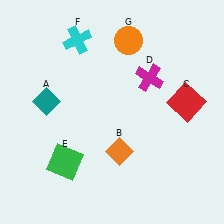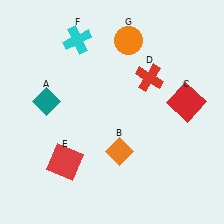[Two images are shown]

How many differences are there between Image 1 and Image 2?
There are 2 differences between the two images.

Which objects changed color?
D changed from magenta to red. E changed from green to red.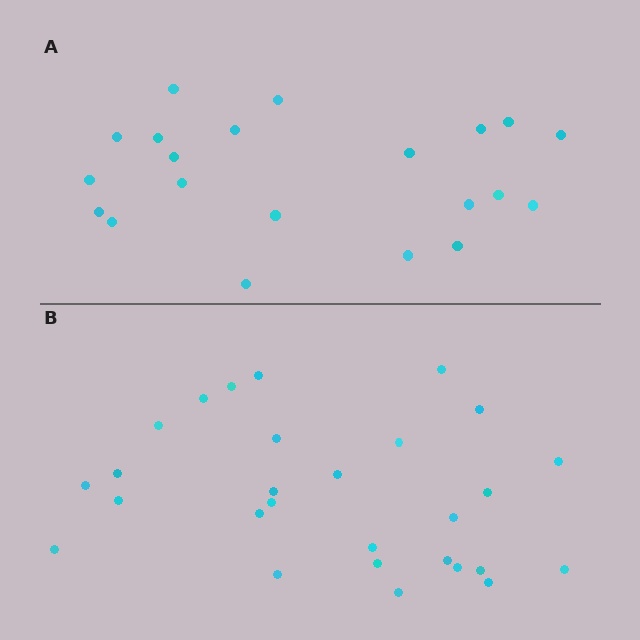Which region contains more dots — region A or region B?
Region B (the bottom region) has more dots.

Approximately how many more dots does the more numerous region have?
Region B has roughly 8 or so more dots than region A.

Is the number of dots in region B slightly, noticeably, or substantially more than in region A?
Region B has noticeably more, but not dramatically so. The ratio is roughly 1.3 to 1.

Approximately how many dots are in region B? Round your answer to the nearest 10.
About 30 dots. (The exact count is 28, which rounds to 30.)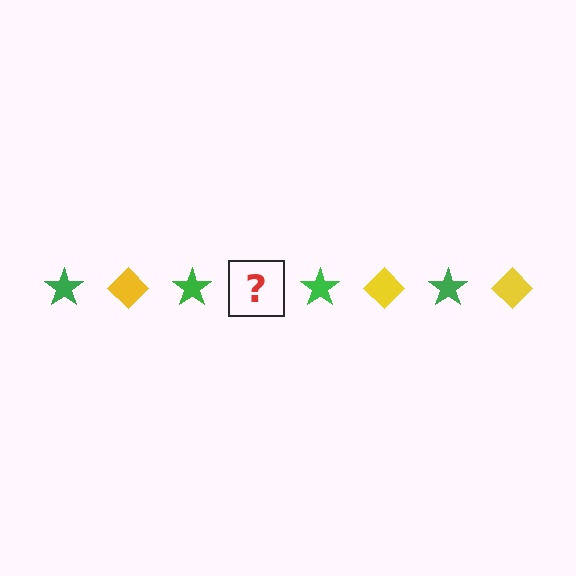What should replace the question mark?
The question mark should be replaced with a yellow diamond.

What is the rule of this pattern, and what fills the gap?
The rule is that the pattern alternates between green star and yellow diamond. The gap should be filled with a yellow diamond.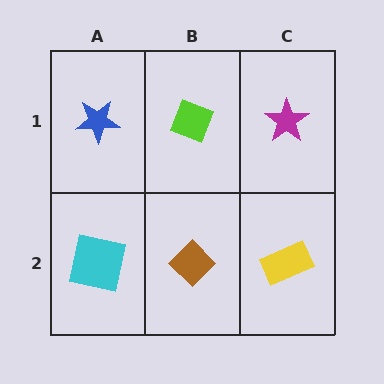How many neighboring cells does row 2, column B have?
3.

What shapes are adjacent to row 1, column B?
A brown diamond (row 2, column B), a blue star (row 1, column A), a magenta star (row 1, column C).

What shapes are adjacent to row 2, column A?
A blue star (row 1, column A), a brown diamond (row 2, column B).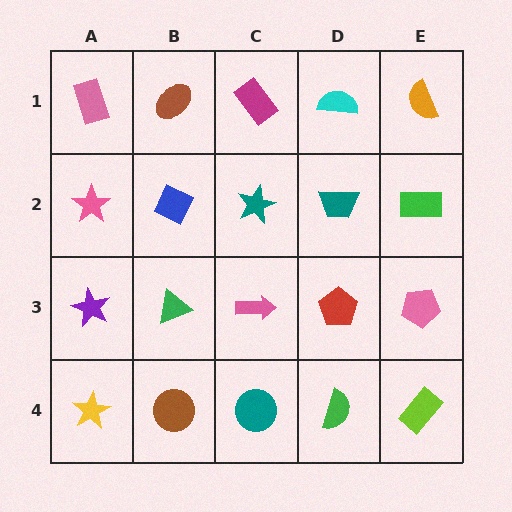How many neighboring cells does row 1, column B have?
3.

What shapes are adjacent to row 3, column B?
A blue diamond (row 2, column B), a brown circle (row 4, column B), a purple star (row 3, column A), a pink arrow (row 3, column C).